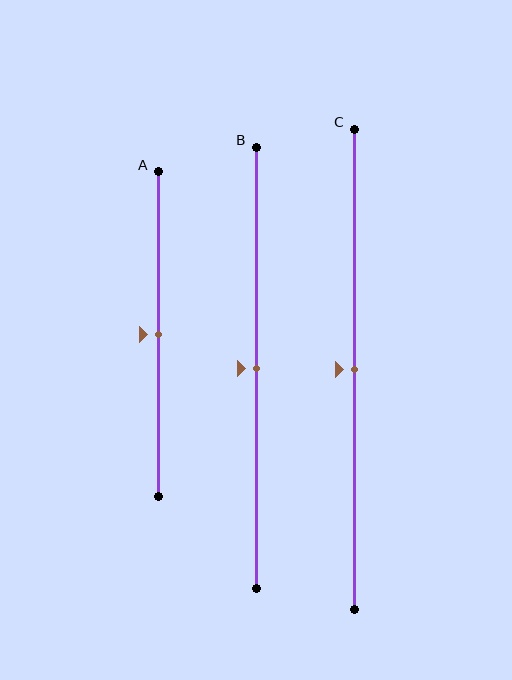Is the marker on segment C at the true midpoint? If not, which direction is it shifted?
Yes, the marker on segment C is at the true midpoint.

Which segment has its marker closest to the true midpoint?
Segment A has its marker closest to the true midpoint.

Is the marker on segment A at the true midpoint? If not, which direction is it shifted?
Yes, the marker on segment A is at the true midpoint.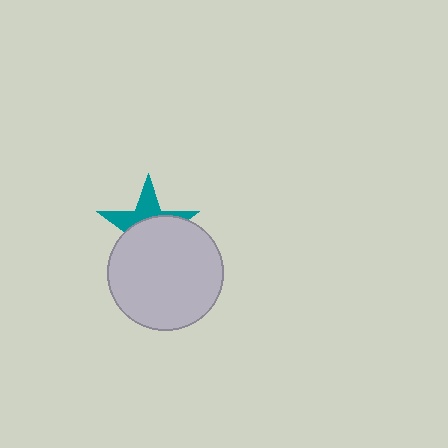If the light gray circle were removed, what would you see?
You would see the complete teal star.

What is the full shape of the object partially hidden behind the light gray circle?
The partially hidden object is a teal star.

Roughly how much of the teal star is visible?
A small part of it is visible (roughly 38%).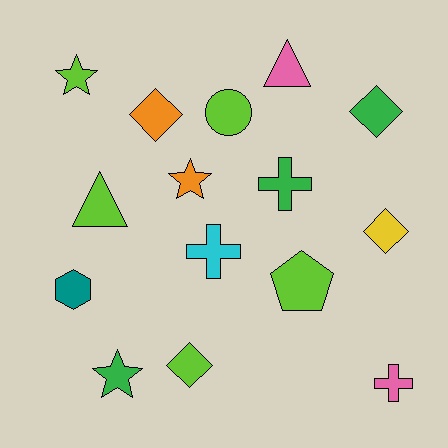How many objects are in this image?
There are 15 objects.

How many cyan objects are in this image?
There is 1 cyan object.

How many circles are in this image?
There is 1 circle.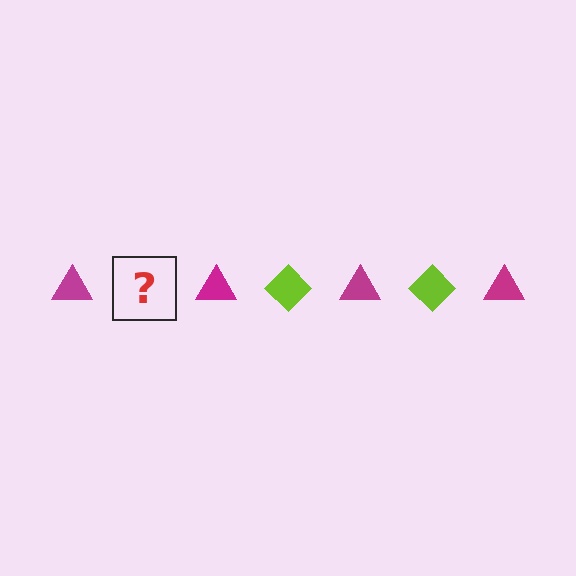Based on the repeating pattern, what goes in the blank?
The blank should be a lime diamond.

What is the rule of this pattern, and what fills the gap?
The rule is that the pattern alternates between magenta triangle and lime diamond. The gap should be filled with a lime diamond.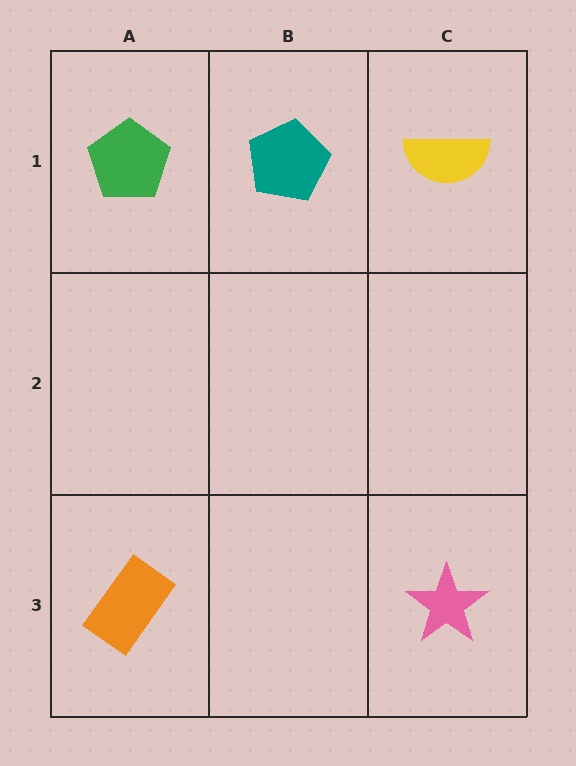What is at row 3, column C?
A pink star.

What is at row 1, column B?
A teal pentagon.